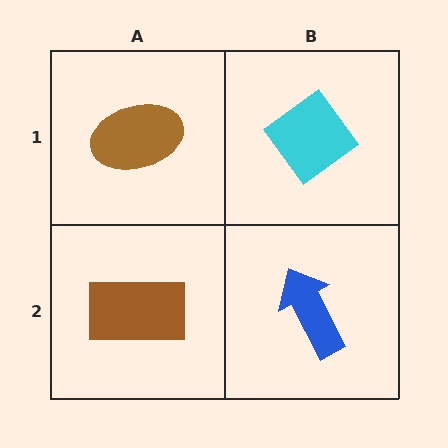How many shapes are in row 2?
2 shapes.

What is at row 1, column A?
A brown ellipse.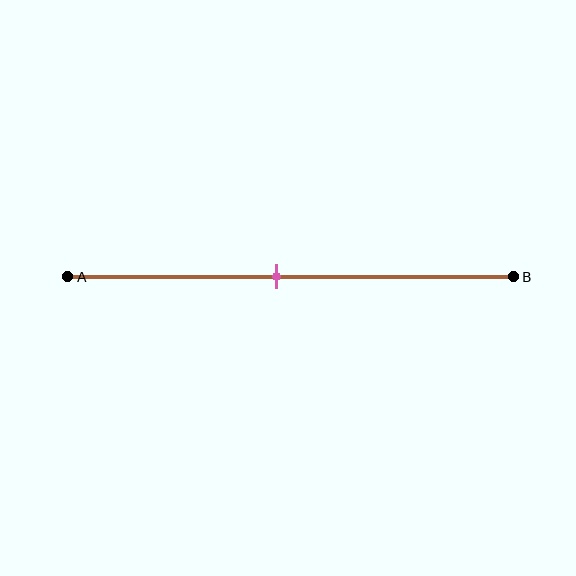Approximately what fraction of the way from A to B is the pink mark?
The pink mark is approximately 45% of the way from A to B.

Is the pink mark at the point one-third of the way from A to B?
No, the mark is at about 45% from A, not at the 33% one-third point.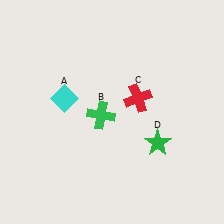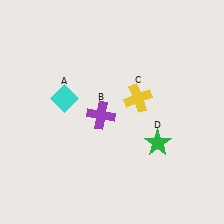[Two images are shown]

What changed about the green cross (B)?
In Image 1, B is green. In Image 2, it changed to purple.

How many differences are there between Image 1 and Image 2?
There are 2 differences between the two images.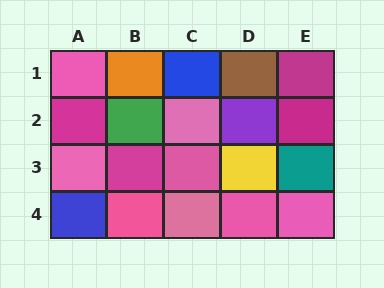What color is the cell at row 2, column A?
Magenta.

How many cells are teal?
1 cell is teal.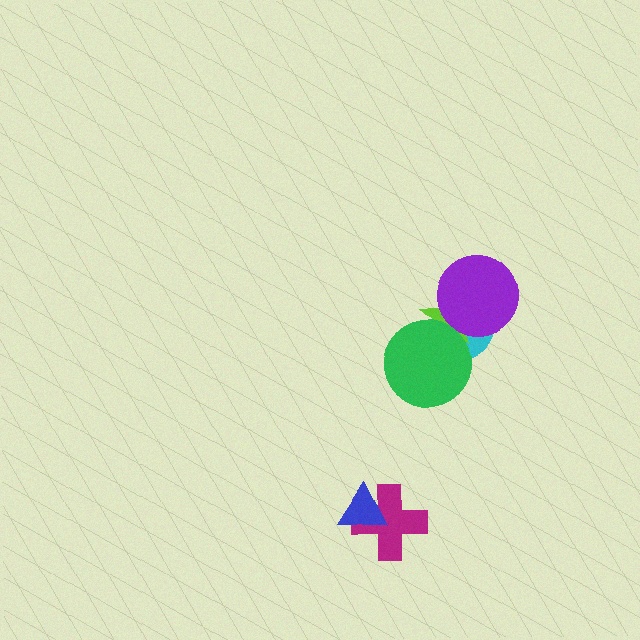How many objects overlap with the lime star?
3 objects overlap with the lime star.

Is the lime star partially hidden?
Yes, it is partially covered by another shape.